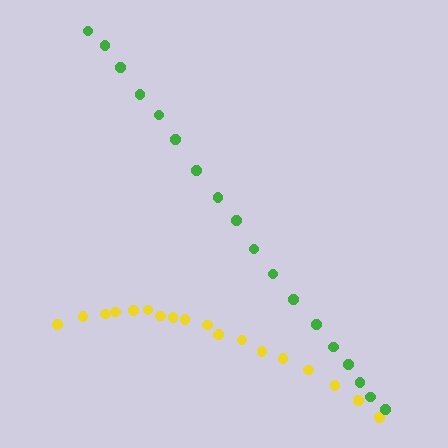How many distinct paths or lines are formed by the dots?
There are 2 distinct paths.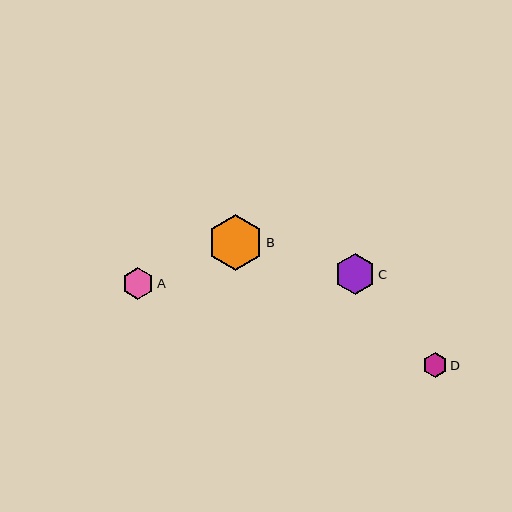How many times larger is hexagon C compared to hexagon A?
Hexagon C is approximately 1.3 times the size of hexagon A.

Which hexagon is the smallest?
Hexagon D is the smallest with a size of approximately 25 pixels.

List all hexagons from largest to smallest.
From largest to smallest: B, C, A, D.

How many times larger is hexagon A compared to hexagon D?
Hexagon A is approximately 1.3 times the size of hexagon D.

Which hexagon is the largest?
Hexagon B is the largest with a size of approximately 55 pixels.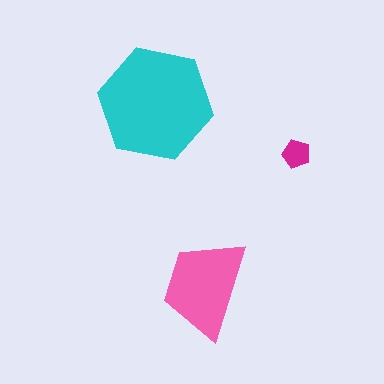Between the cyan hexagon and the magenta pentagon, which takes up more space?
The cyan hexagon.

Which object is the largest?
The cyan hexagon.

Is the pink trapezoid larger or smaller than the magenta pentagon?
Larger.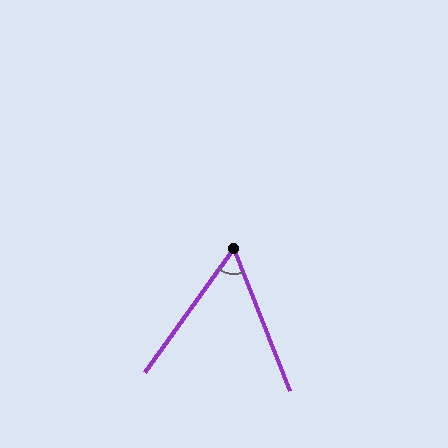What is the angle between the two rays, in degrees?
Approximately 57 degrees.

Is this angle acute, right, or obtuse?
It is acute.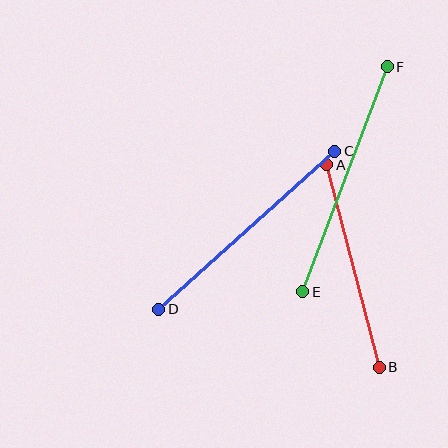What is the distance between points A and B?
The distance is approximately 209 pixels.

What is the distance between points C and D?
The distance is approximately 236 pixels.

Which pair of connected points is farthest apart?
Points E and F are farthest apart.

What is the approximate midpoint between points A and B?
The midpoint is at approximately (353, 266) pixels.